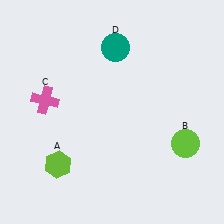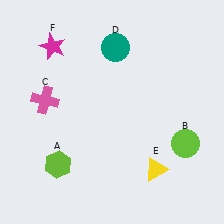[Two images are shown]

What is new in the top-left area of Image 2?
A magenta star (F) was added in the top-left area of Image 2.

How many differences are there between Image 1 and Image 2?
There are 2 differences between the two images.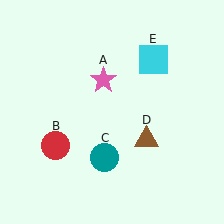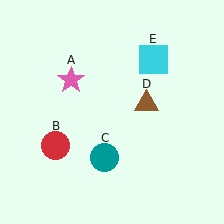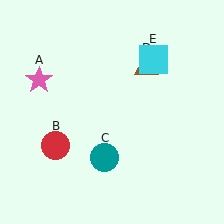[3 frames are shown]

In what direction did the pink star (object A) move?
The pink star (object A) moved left.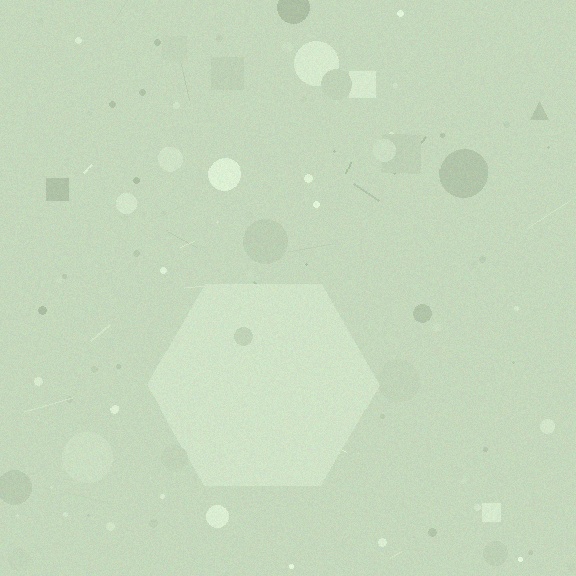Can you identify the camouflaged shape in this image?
The camouflaged shape is a hexagon.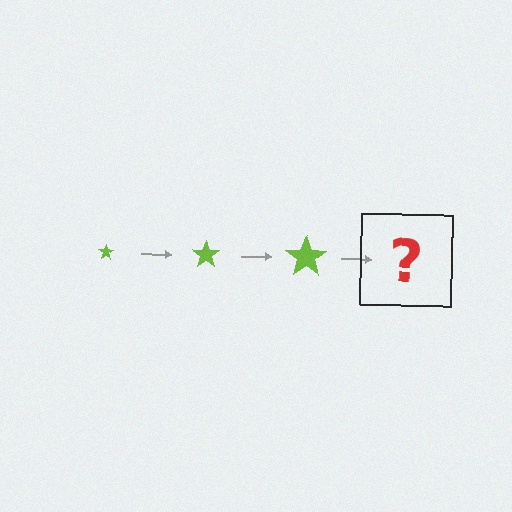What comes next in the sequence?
The next element should be a lime star, larger than the previous one.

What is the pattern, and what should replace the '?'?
The pattern is that the star gets progressively larger each step. The '?' should be a lime star, larger than the previous one.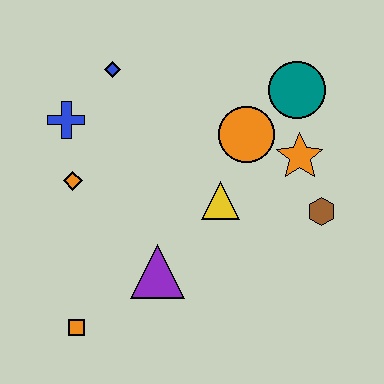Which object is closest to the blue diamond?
The blue cross is closest to the blue diamond.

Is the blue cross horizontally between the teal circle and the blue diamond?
No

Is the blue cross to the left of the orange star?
Yes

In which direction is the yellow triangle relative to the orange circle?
The yellow triangle is below the orange circle.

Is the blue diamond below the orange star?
No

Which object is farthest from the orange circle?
The orange square is farthest from the orange circle.